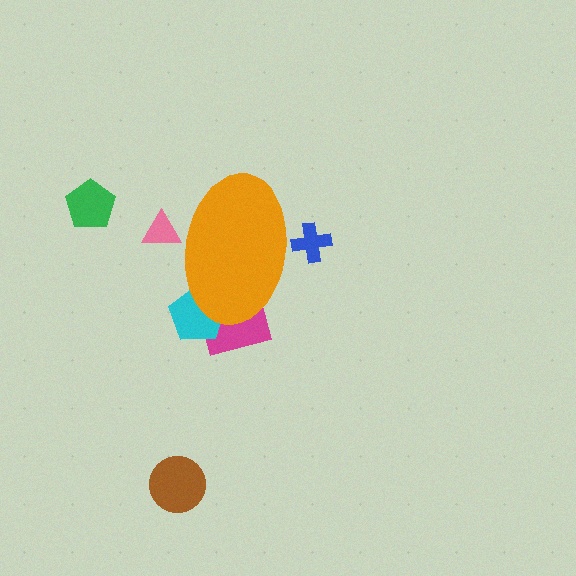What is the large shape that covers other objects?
An orange ellipse.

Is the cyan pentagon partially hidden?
Yes, the cyan pentagon is partially hidden behind the orange ellipse.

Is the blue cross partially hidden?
Yes, the blue cross is partially hidden behind the orange ellipse.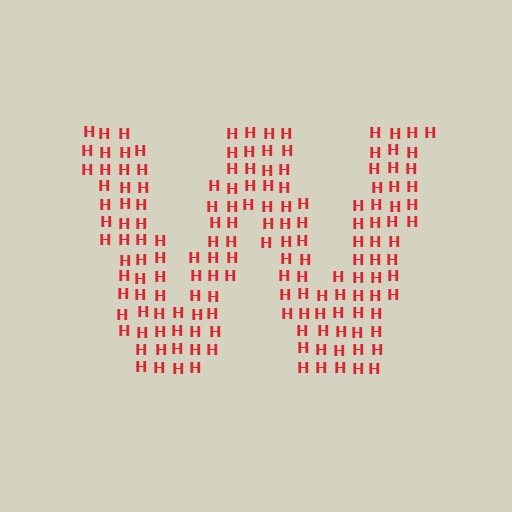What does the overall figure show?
The overall figure shows the letter W.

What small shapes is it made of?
It is made of small letter H's.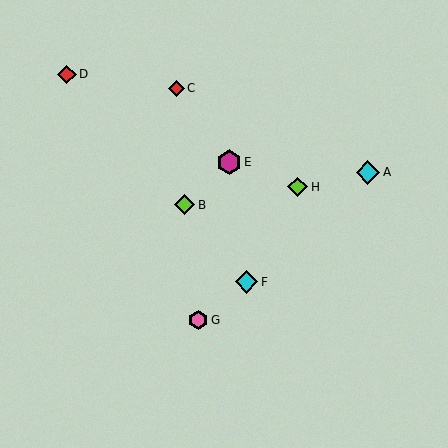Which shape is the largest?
The magenta hexagon (labeled E) is the largest.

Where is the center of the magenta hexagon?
The center of the magenta hexagon is at (229, 162).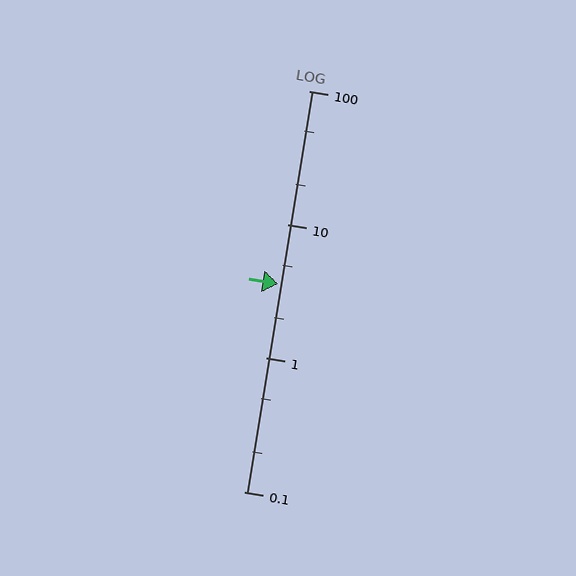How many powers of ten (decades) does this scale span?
The scale spans 3 decades, from 0.1 to 100.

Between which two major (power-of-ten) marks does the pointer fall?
The pointer is between 1 and 10.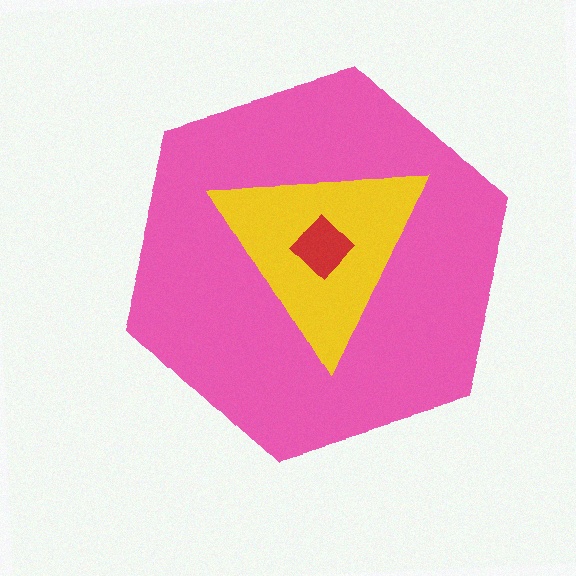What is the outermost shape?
The pink hexagon.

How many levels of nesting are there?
3.